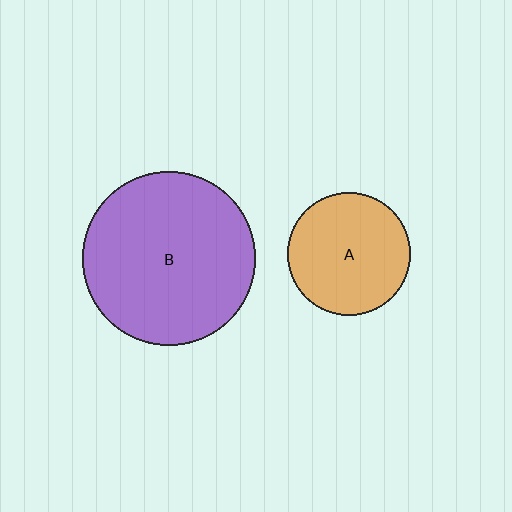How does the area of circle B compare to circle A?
Approximately 2.0 times.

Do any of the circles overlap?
No, none of the circles overlap.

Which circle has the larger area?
Circle B (purple).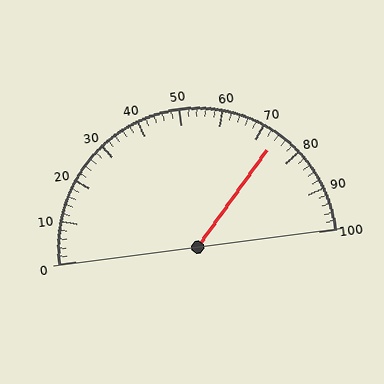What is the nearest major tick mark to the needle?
The nearest major tick mark is 70.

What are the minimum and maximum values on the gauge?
The gauge ranges from 0 to 100.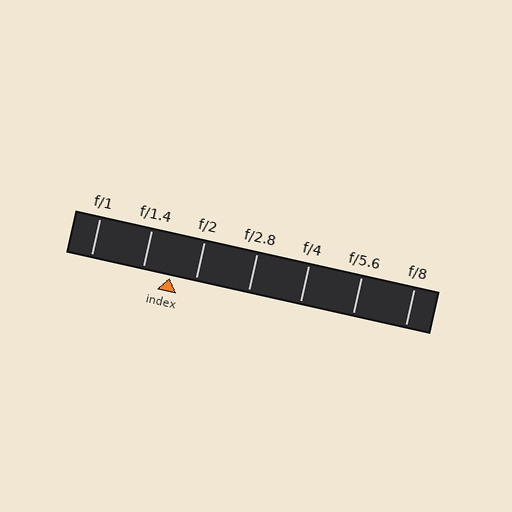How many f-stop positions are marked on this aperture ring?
There are 7 f-stop positions marked.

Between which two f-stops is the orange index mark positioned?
The index mark is between f/1.4 and f/2.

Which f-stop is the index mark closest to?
The index mark is closest to f/2.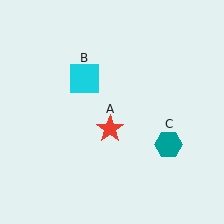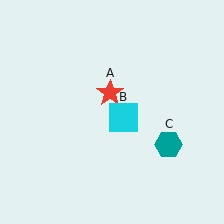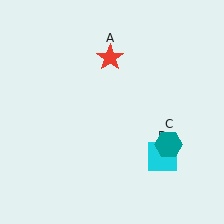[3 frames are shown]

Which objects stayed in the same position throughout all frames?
Teal hexagon (object C) remained stationary.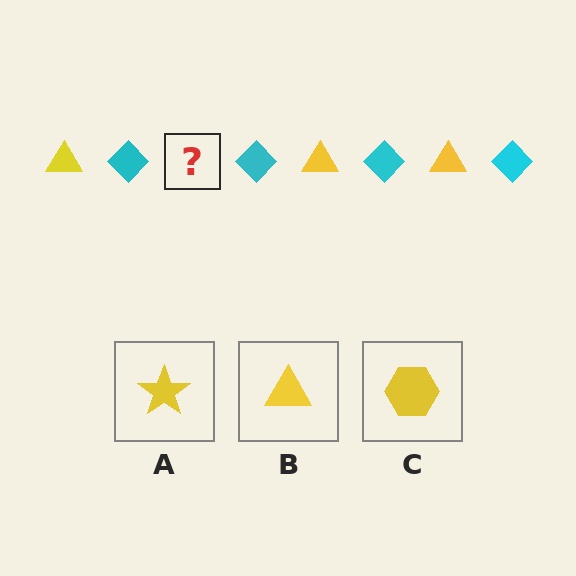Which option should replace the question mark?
Option B.